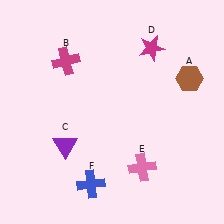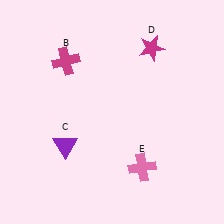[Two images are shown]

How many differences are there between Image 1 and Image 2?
There are 2 differences between the two images.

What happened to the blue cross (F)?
The blue cross (F) was removed in Image 2. It was in the bottom-left area of Image 1.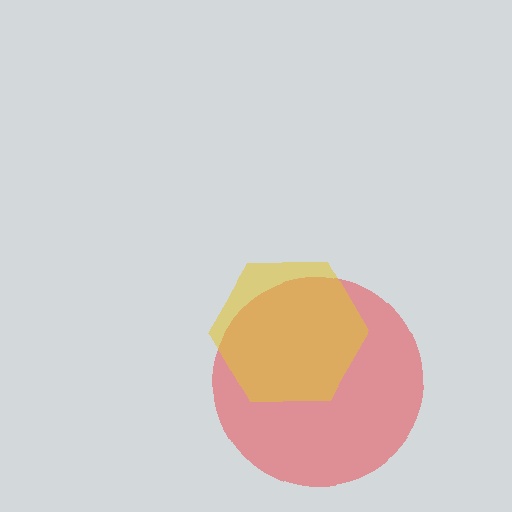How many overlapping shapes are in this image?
There are 2 overlapping shapes in the image.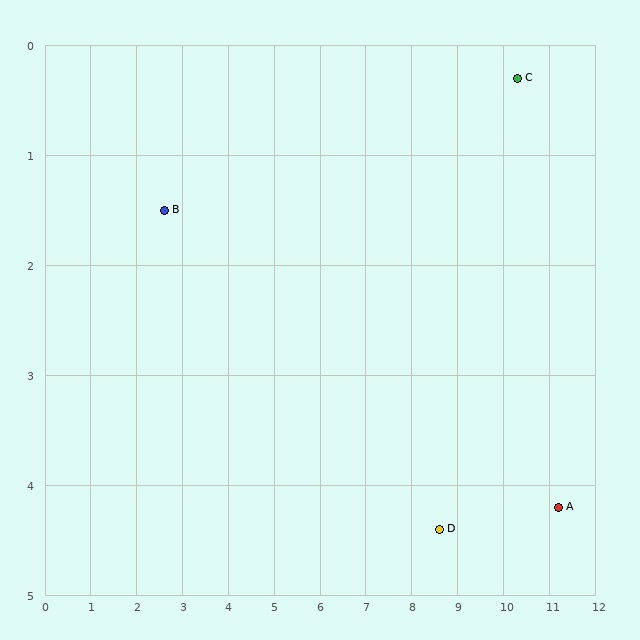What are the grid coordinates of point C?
Point C is at approximately (10.3, 0.3).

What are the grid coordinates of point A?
Point A is at approximately (11.2, 4.2).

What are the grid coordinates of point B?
Point B is at approximately (2.6, 1.5).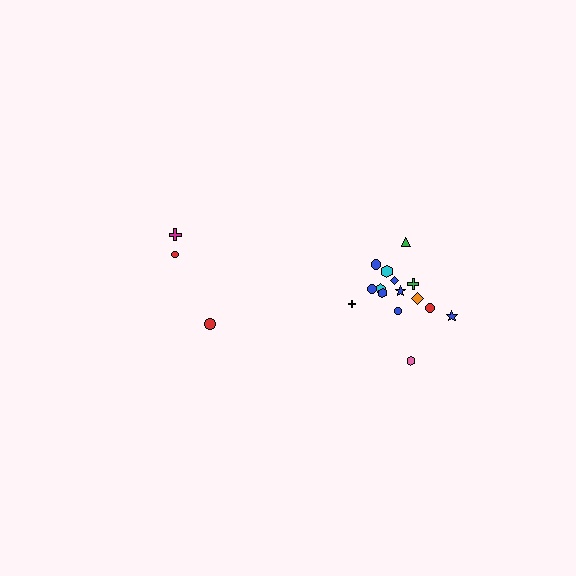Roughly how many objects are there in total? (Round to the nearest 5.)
Roughly 20 objects in total.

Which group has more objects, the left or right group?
The right group.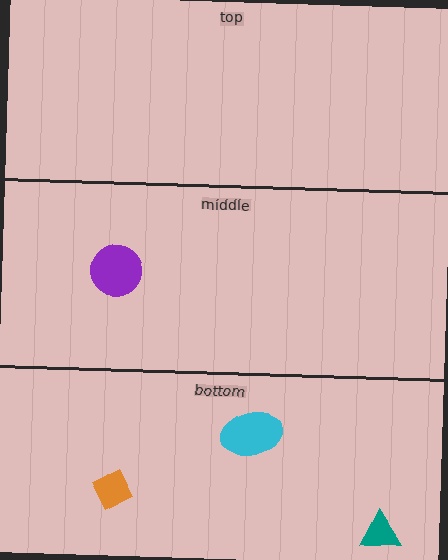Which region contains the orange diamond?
The bottom region.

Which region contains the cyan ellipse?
The bottom region.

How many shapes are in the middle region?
1.